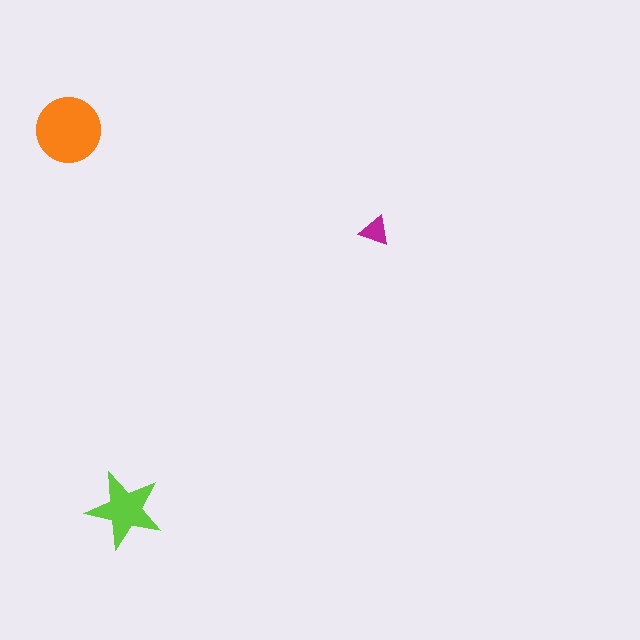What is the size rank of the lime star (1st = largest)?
2nd.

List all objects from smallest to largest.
The magenta triangle, the lime star, the orange circle.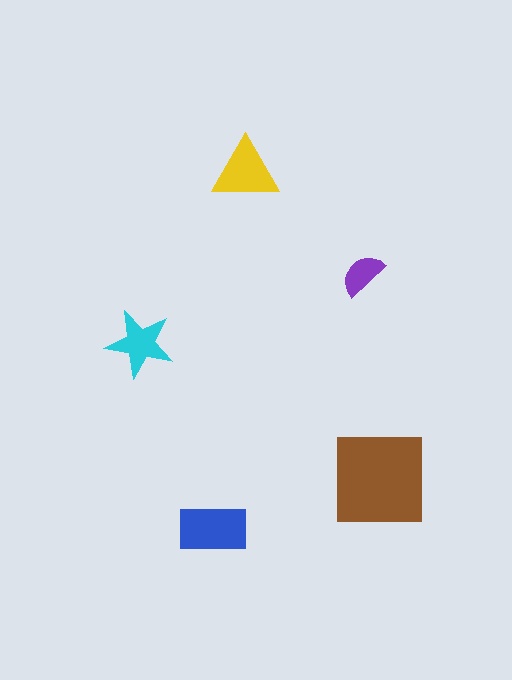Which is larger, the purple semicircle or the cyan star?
The cyan star.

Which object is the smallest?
The purple semicircle.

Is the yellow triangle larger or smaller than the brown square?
Smaller.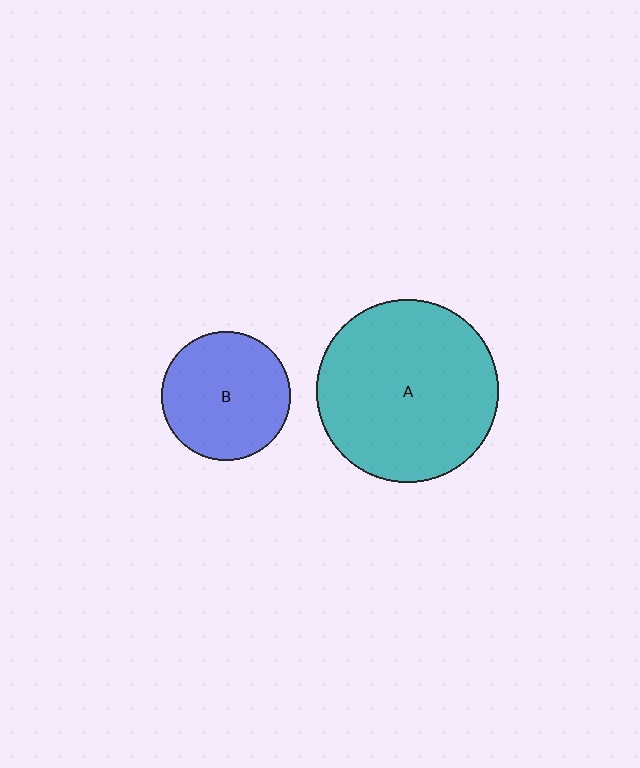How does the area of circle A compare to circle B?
Approximately 2.0 times.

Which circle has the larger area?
Circle A (teal).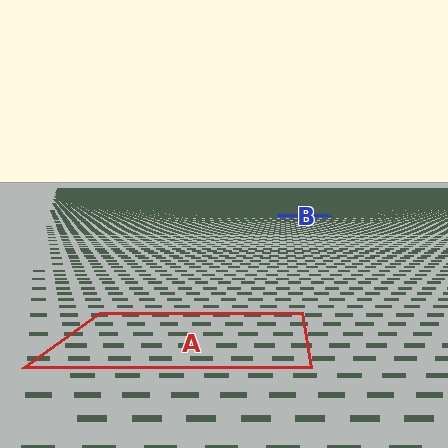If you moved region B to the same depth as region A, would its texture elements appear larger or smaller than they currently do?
They would appear larger. At a closer depth, the same texture elements are projected at a bigger on-screen size.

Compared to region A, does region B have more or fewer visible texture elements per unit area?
Region B has more texture elements per unit area — they are packed more densely because it is farther away.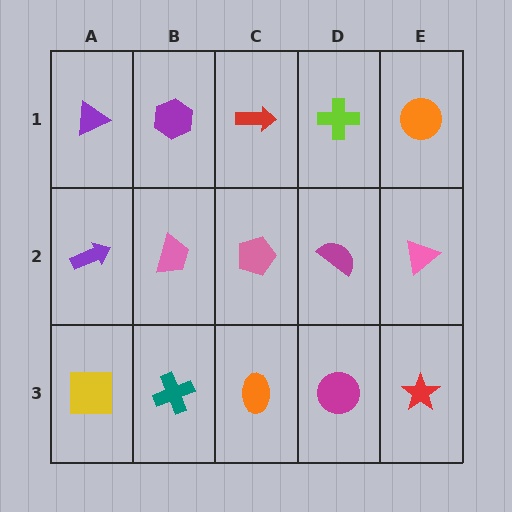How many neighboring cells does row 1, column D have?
3.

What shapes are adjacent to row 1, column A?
A purple arrow (row 2, column A), a purple hexagon (row 1, column B).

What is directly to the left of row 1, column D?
A red arrow.